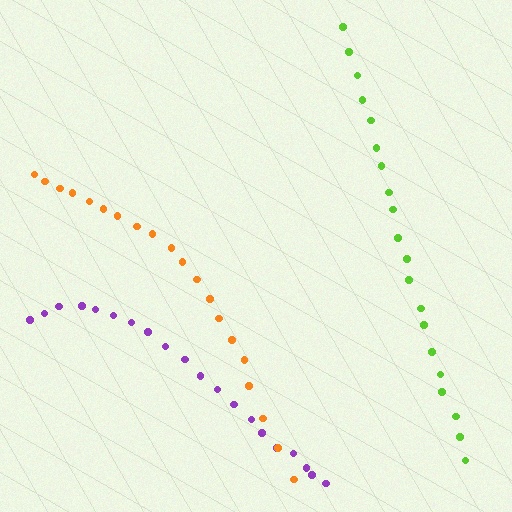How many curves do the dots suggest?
There are 3 distinct paths.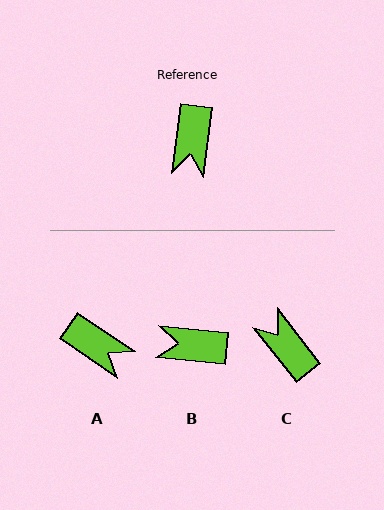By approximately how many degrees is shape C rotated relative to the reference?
Approximately 134 degrees clockwise.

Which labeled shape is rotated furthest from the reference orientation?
C, about 134 degrees away.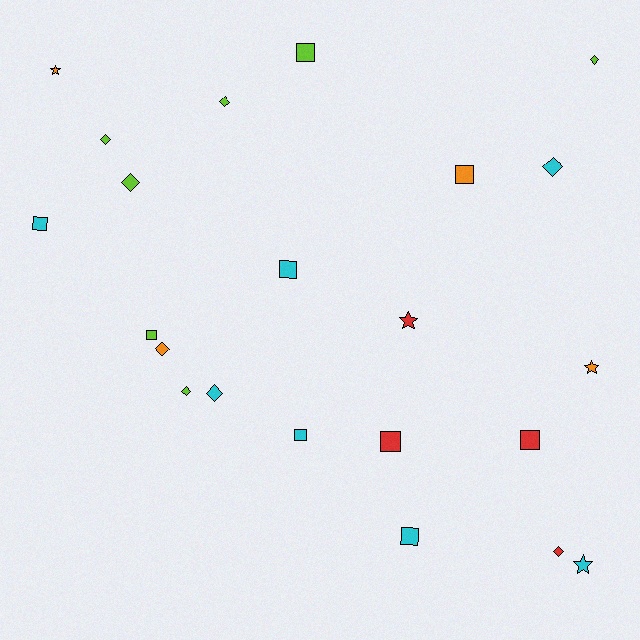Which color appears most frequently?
Cyan, with 7 objects.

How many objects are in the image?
There are 22 objects.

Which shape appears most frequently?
Square, with 9 objects.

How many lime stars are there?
There are no lime stars.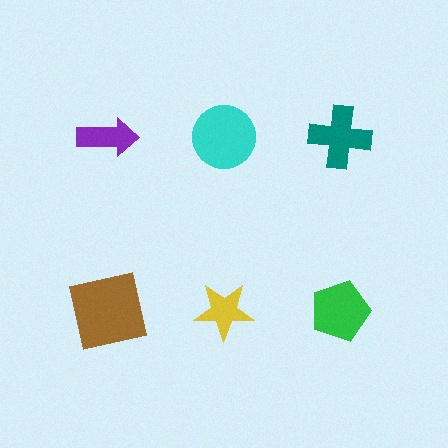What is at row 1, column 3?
A teal cross.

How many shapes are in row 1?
3 shapes.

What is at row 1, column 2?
A cyan circle.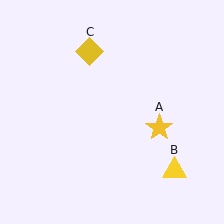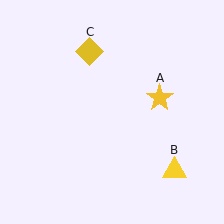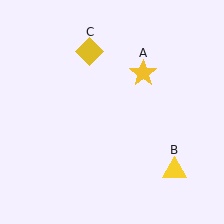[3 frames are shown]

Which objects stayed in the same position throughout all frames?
Yellow triangle (object B) and yellow diamond (object C) remained stationary.